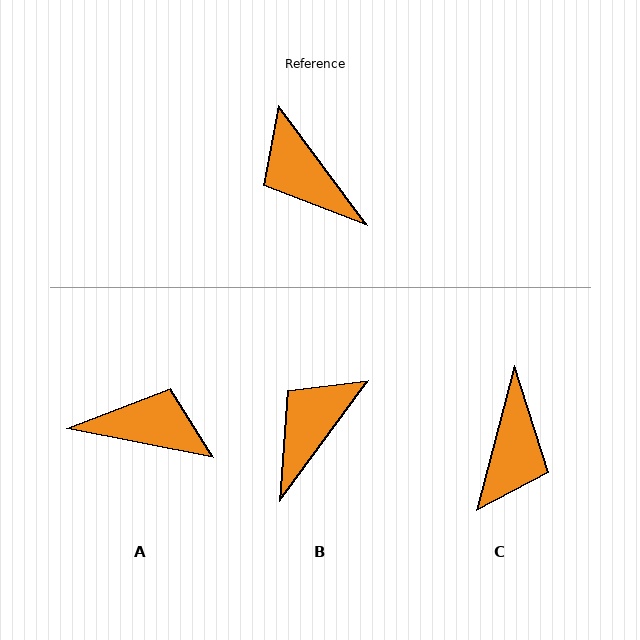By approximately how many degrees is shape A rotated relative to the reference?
Approximately 138 degrees clockwise.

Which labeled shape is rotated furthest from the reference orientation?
A, about 138 degrees away.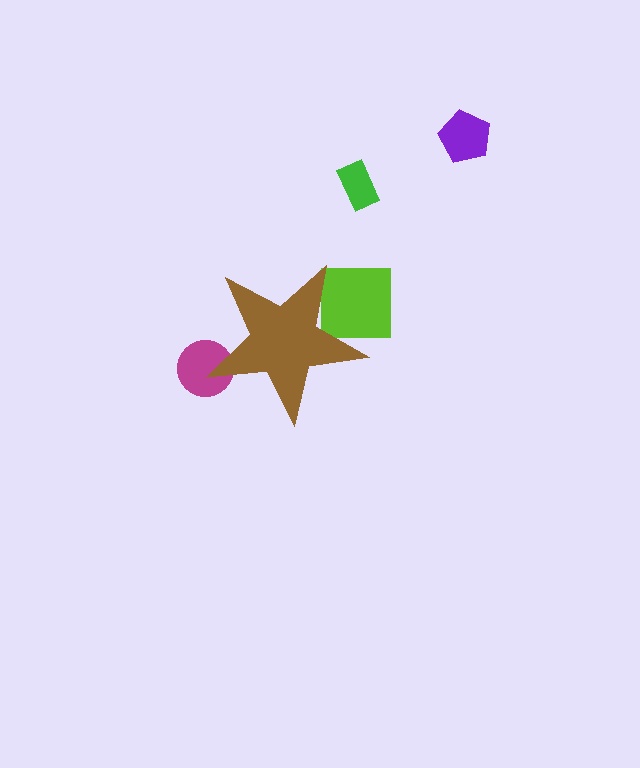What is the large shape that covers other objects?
A brown star.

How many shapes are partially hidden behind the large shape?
2 shapes are partially hidden.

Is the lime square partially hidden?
Yes, the lime square is partially hidden behind the brown star.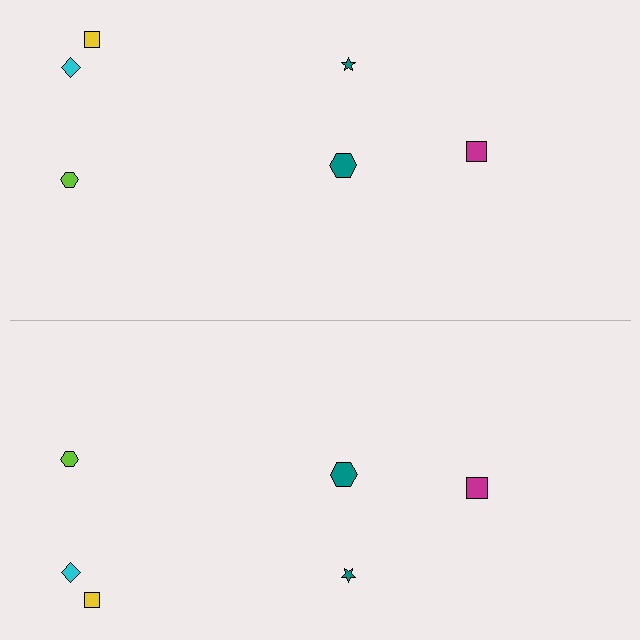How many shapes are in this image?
There are 12 shapes in this image.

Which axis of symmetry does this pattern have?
The pattern has a horizontal axis of symmetry running through the center of the image.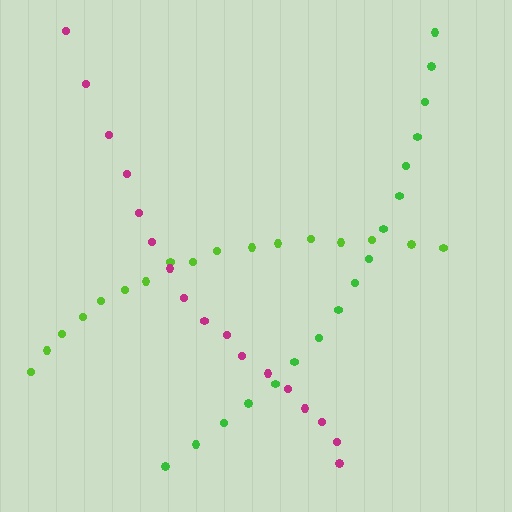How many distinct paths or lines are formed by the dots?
There are 3 distinct paths.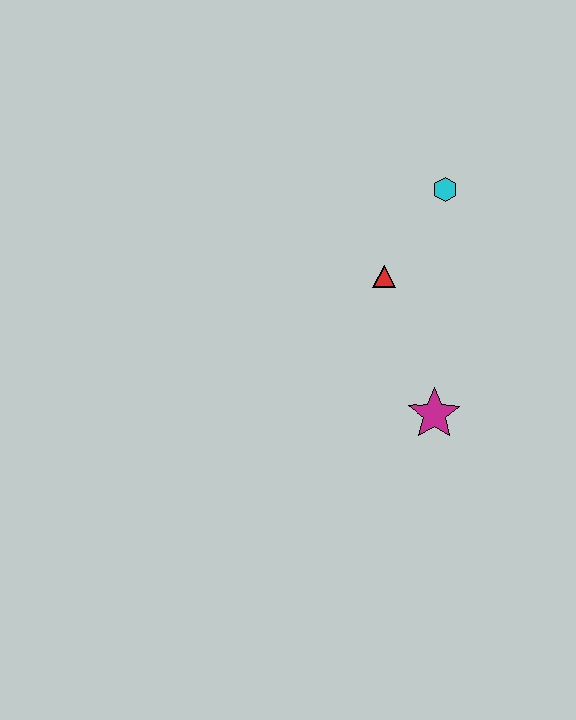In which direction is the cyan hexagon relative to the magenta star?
The cyan hexagon is above the magenta star.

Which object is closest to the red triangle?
The cyan hexagon is closest to the red triangle.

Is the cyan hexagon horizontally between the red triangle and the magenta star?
No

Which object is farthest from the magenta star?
The cyan hexagon is farthest from the magenta star.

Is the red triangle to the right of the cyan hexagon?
No